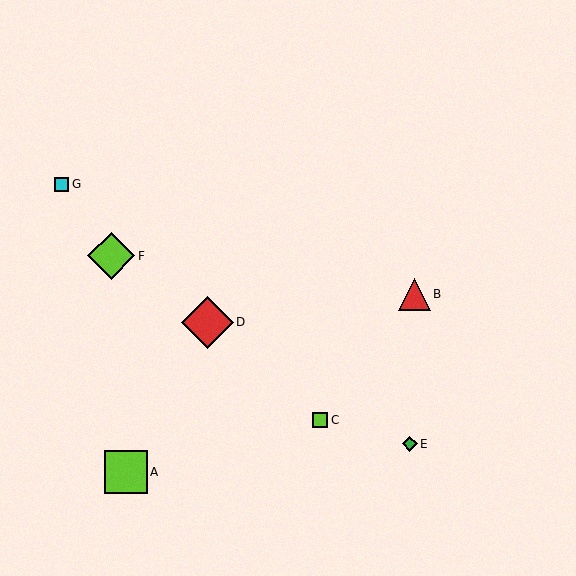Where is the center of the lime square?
The center of the lime square is at (126, 472).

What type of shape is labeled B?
Shape B is a red triangle.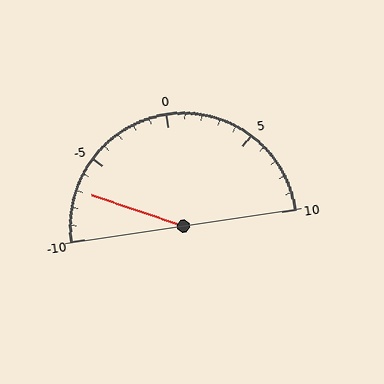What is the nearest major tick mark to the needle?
The nearest major tick mark is -5.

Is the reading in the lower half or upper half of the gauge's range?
The reading is in the lower half of the range (-10 to 10).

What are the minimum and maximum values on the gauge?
The gauge ranges from -10 to 10.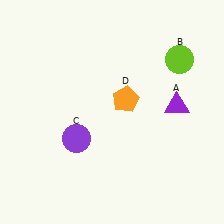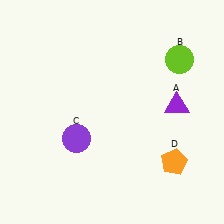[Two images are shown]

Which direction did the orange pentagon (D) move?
The orange pentagon (D) moved down.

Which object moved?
The orange pentagon (D) moved down.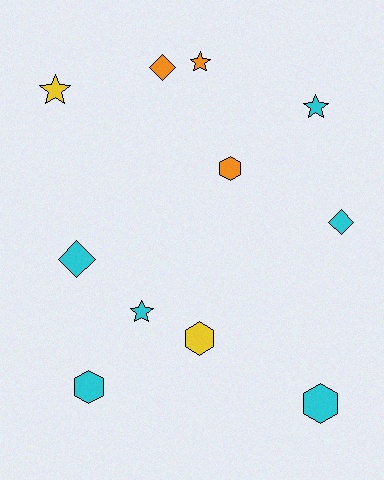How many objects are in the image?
There are 11 objects.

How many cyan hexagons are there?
There are 2 cyan hexagons.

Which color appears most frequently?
Cyan, with 6 objects.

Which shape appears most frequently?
Star, with 4 objects.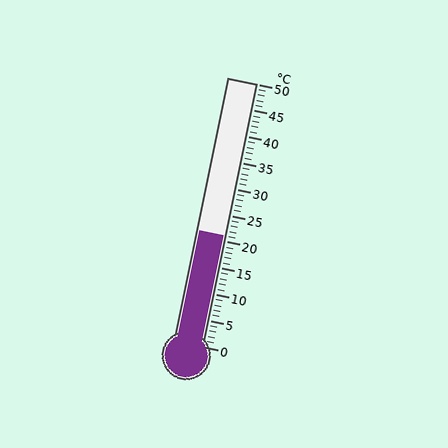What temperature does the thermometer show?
The thermometer shows approximately 21°C.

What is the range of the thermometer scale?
The thermometer scale ranges from 0°C to 50°C.